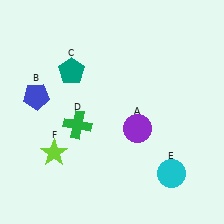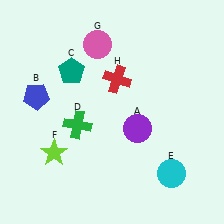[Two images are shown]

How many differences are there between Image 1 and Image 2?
There are 2 differences between the two images.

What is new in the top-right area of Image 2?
A red cross (H) was added in the top-right area of Image 2.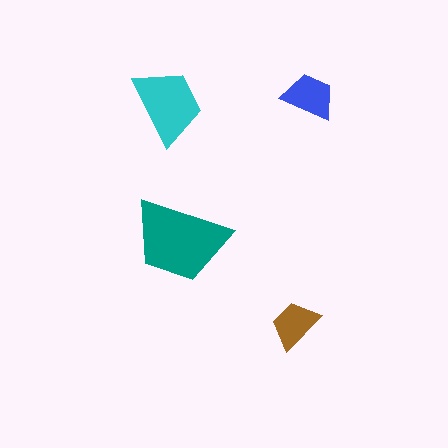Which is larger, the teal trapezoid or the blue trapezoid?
The teal one.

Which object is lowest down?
The brown trapezoid is bottommost.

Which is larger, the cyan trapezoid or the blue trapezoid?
The cyan one.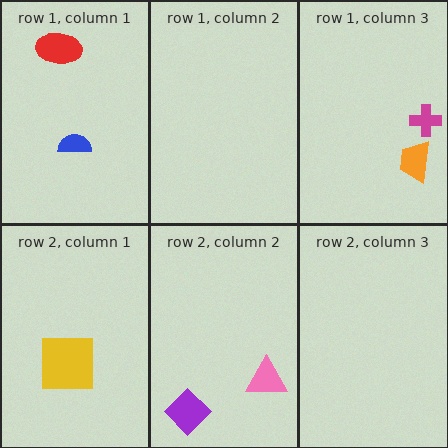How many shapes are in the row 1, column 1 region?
2.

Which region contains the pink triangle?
The row 2, column 2 region.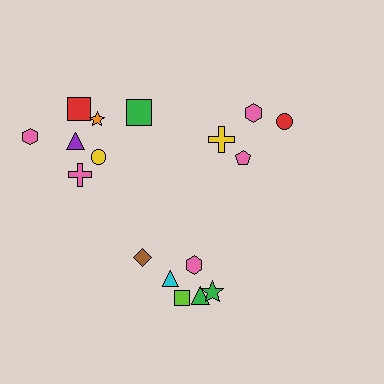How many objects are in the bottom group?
There are 6 objects.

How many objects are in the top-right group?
There are 4 objects.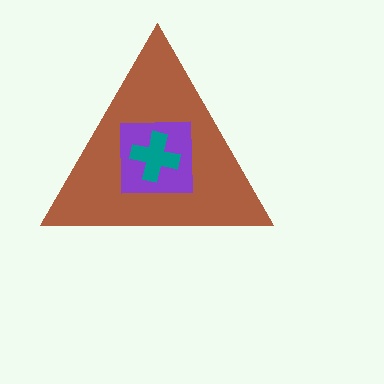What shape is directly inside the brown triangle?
The purple square.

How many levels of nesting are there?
3.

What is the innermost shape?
The teal cross.